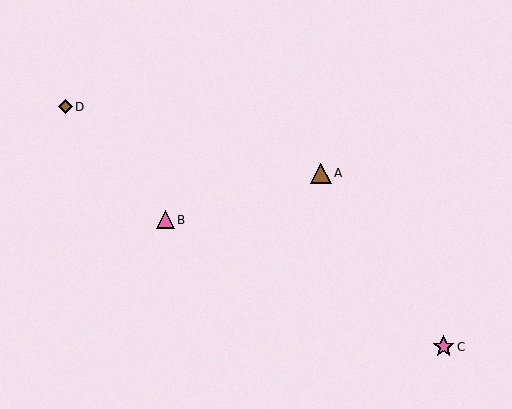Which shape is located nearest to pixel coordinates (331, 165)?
The brown triangle (labeled A) at (321, 173) is nearest to that location.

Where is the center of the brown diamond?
The center of the brown diamond is at (66, 107).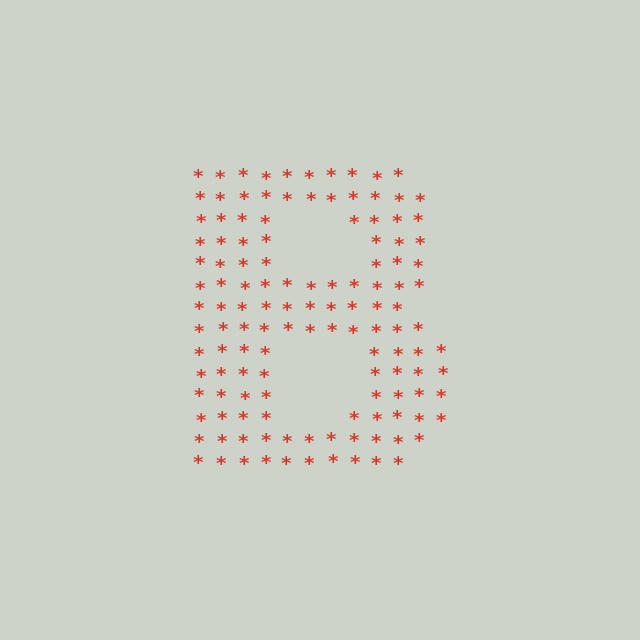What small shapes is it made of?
It is made of small asterisks.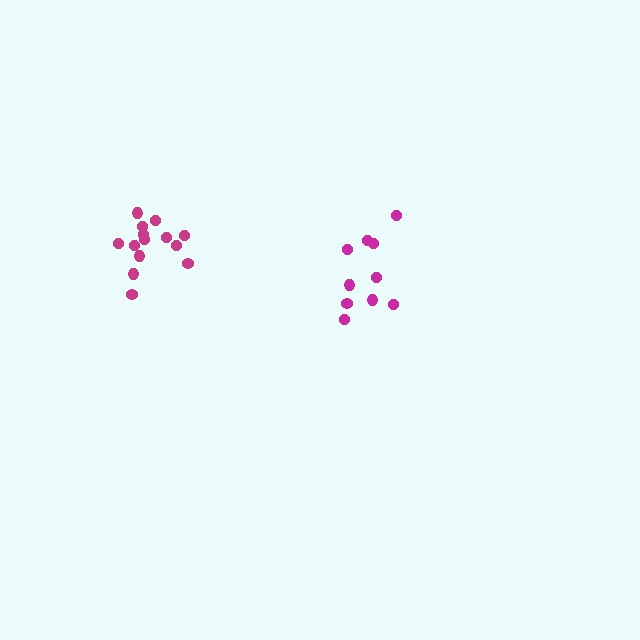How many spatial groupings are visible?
There are 2 spatial groupings.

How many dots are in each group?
Group 1: 10 dots, Group 2: 14 dots (24 total).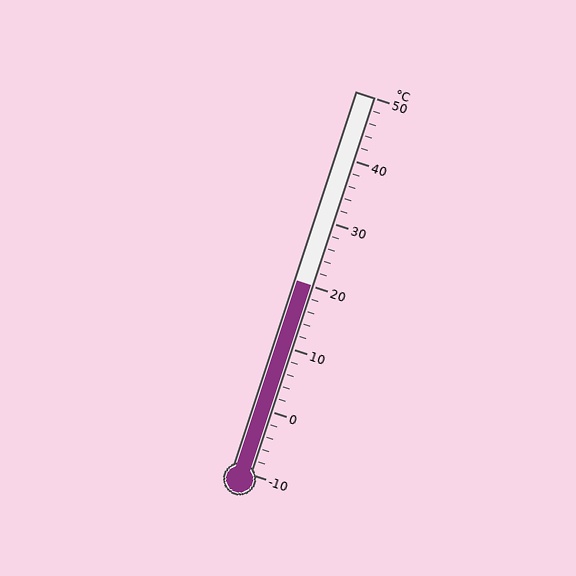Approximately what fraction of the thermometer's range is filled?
The thermometer is filled to approximately 50% of its range.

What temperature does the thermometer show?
The thermometer shows approximately 20°C.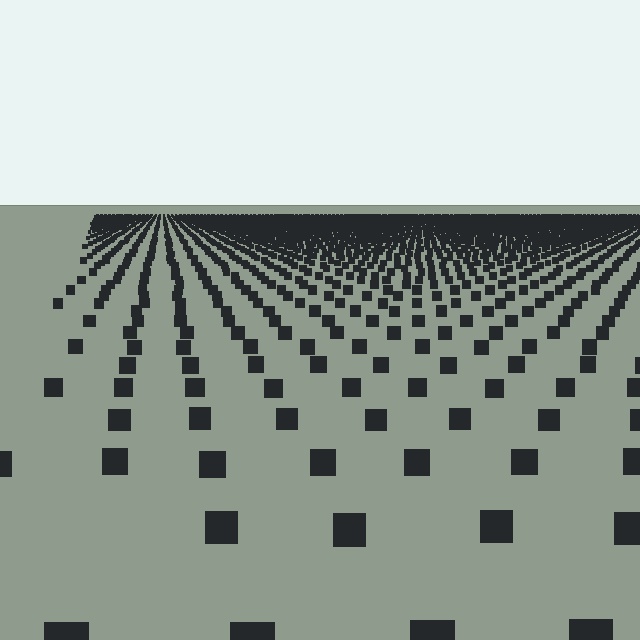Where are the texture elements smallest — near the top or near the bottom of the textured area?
Near the top.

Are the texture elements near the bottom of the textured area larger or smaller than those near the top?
Larger. Near the bottom, elements are closer to the viewer and appear at a bigger on-screen size.